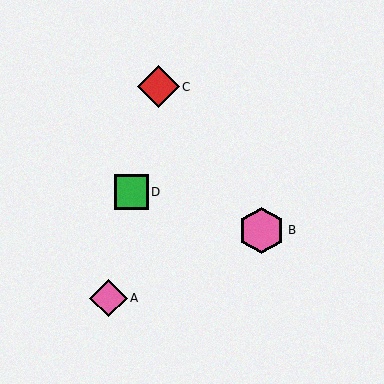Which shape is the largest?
The pink hexagon (labeled B) is the largest.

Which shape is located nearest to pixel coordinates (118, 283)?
The pink diamond (labeled A) at (109, 298) is nearest to that location.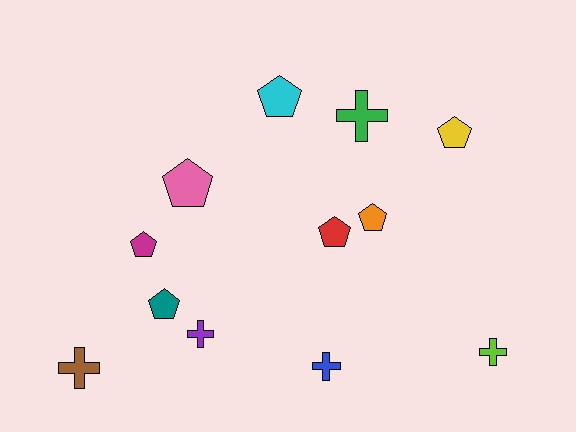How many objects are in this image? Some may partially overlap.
There are 12 objects.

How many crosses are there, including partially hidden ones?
There are 5 crosses.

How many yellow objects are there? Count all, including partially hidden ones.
There is 1 yellow object.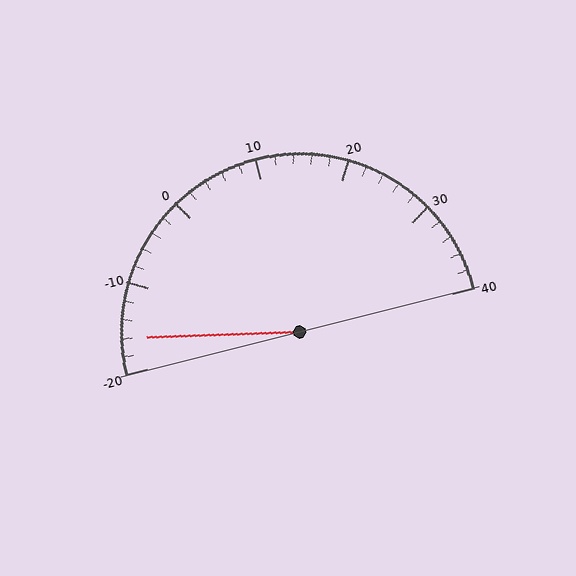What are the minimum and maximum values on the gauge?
The gauge ranges from -20 to 40.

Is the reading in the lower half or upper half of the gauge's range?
The reading is in the lower half of the range (-20 to 40).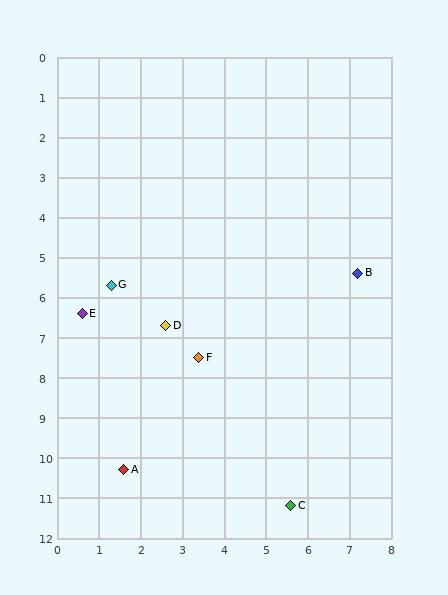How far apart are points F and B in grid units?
Points F and B are about 4.3 grid units apart.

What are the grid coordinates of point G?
Point G is at approximately (1.3, 5.7).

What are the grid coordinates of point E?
Point E is at approximately (0.6, 6.4).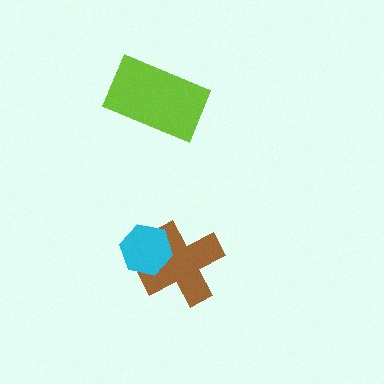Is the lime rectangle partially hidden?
No, no other shape covers it.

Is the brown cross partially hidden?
Yes, it is partially covered by another shape.